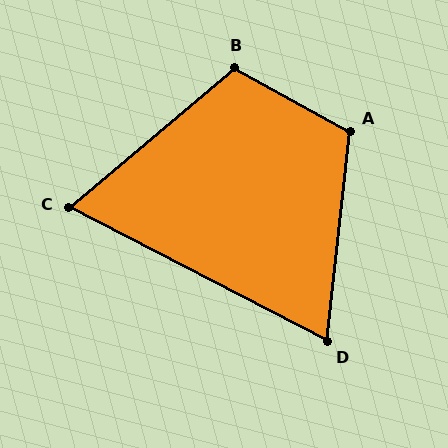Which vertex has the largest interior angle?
A, at approximately 113 degrees.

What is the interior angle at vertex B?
Approximately 111 degrees (obtuse).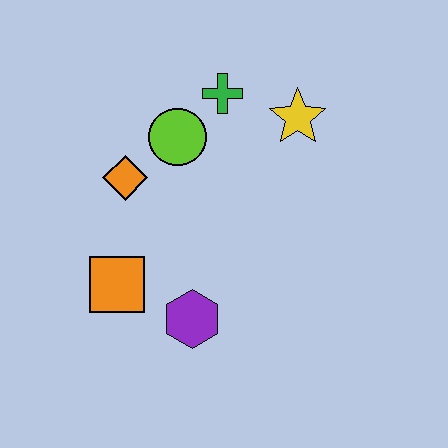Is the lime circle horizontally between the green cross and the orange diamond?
Yes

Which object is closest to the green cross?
The lime circle is closest to the green cross.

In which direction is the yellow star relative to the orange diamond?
The yellow star is to the right of the orange diamond.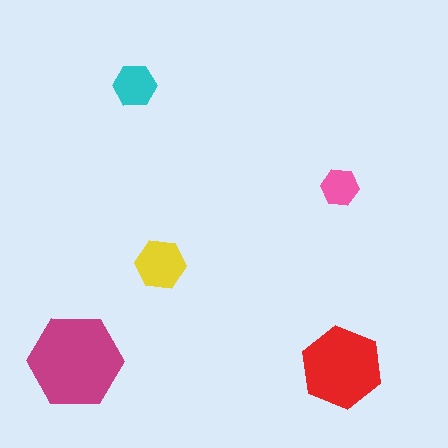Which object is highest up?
The cyan hexagon is topmost.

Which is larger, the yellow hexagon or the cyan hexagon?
The yellow one.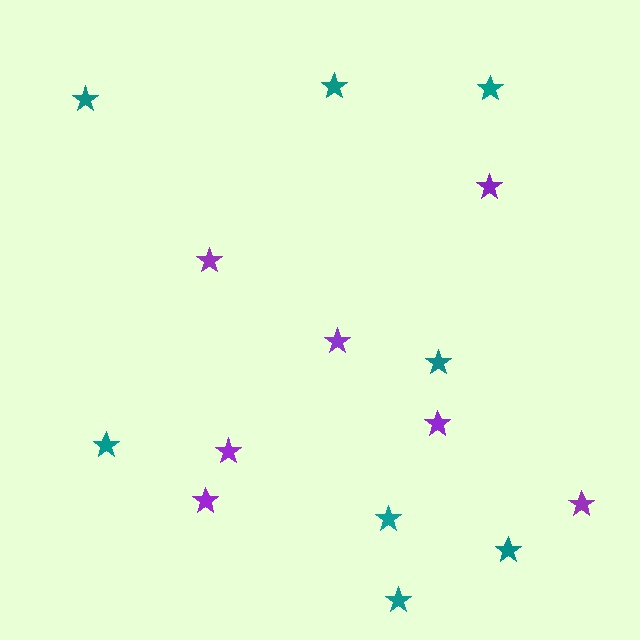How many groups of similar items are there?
There are 2 groups: one group of teal stars (8) and one group of purple stars (7).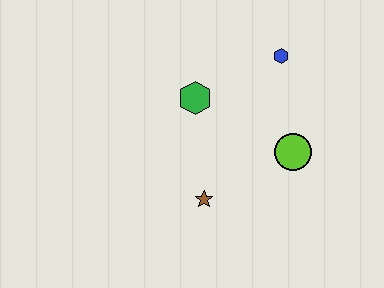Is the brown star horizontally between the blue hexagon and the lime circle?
No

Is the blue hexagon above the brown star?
Yes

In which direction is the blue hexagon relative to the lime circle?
The blue hexagon is above the lime circle.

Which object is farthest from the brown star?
The blue hexagon is farthest from the brown star.